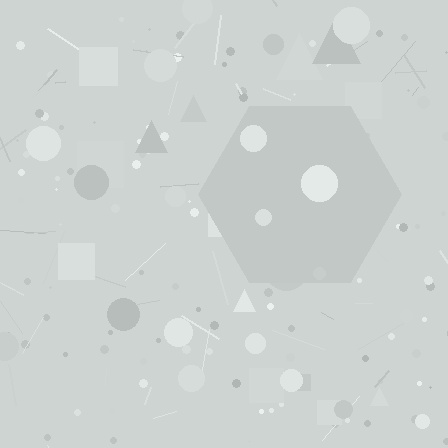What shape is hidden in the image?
A hexagon is hidden in the image.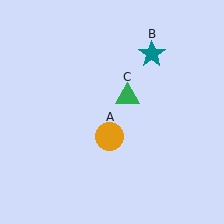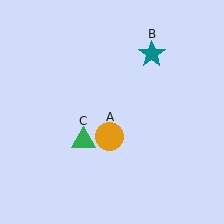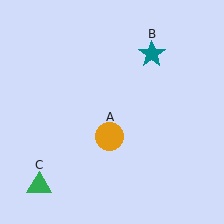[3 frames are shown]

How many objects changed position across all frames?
1 object changed position: green triangle (object C).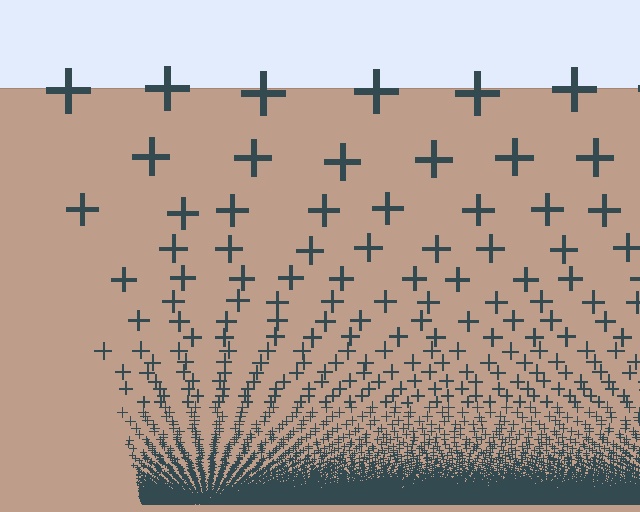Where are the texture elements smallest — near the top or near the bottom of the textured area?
Near the bottom.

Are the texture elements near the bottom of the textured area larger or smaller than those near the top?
Smaller. The gradient is inverted — elements near the bottom are smaller and denser.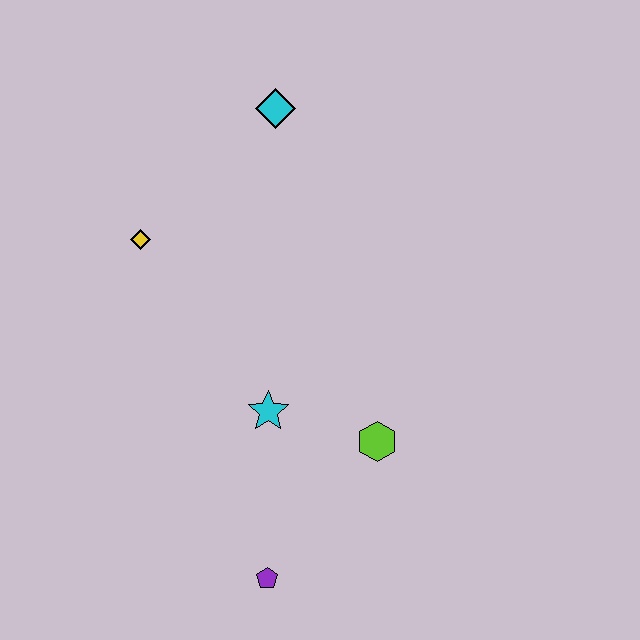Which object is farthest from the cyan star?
The cyan diamond is farthest from the cyan star.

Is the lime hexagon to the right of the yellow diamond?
Yes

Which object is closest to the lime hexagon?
The cyan star is closest to the lime hexagon.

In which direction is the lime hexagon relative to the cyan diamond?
The lime hexagon is below the cyan diamond.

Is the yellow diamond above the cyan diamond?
No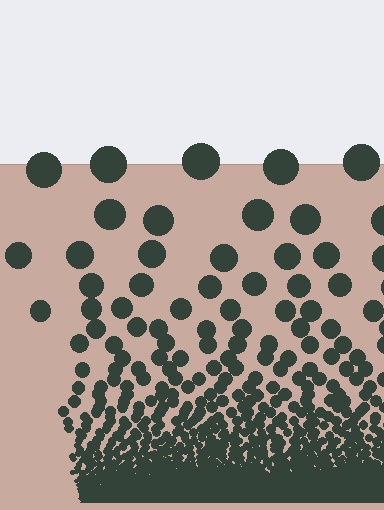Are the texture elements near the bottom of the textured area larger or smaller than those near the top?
Smaller. The gradient is inverted — elements near the bottom are smaller and denser.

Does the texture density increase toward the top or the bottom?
Density increases toward the bottom.